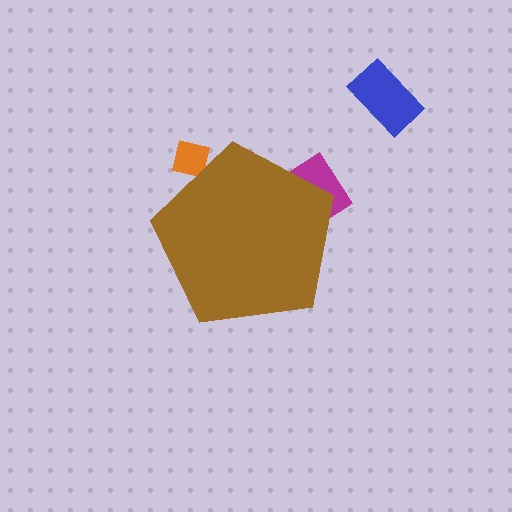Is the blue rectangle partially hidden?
No, the blue rectangle is fully visible.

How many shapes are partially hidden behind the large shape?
2 shapes are partially hidden.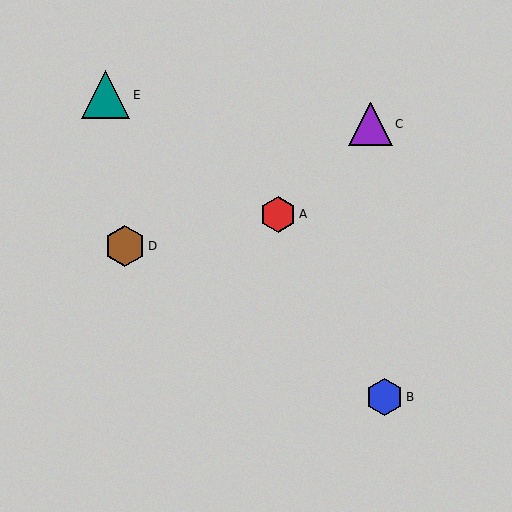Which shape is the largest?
The teal triangle (labeled E) is the largest.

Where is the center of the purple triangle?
The center of the purple triangle is at (370, 124).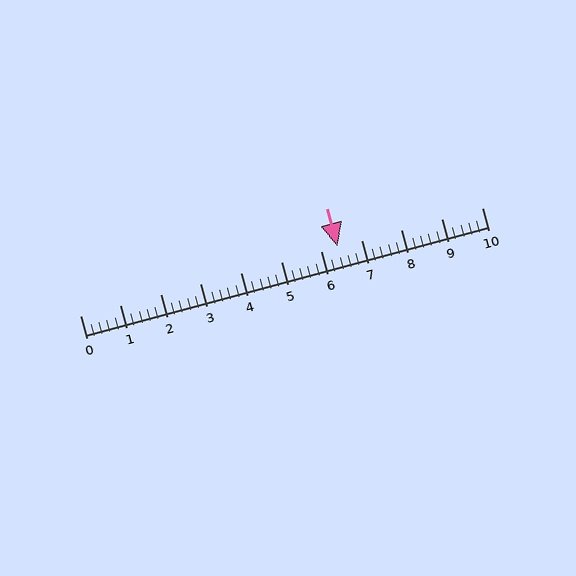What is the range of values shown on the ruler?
The ruler shows values from 0 to 10.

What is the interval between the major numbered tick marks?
The major tick marks are spaced 1 units apart.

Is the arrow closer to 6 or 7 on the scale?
The arrow is closer to 6.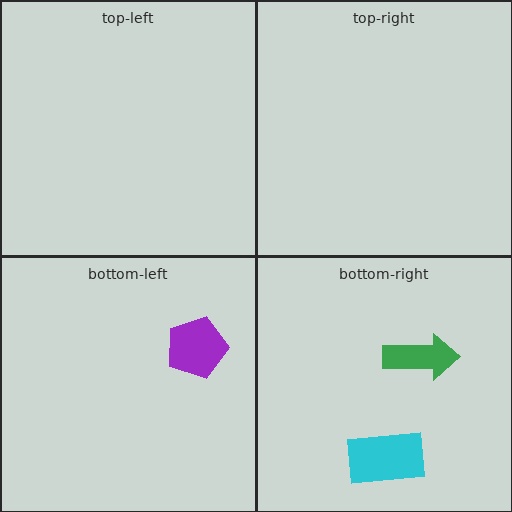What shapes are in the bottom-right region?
The cyan rectangle, the green arrow.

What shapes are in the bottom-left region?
The purple pentagon.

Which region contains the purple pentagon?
The bottom-left region.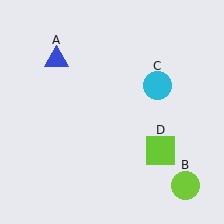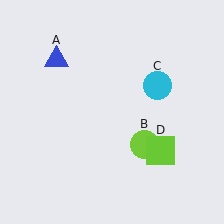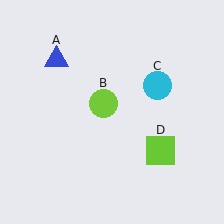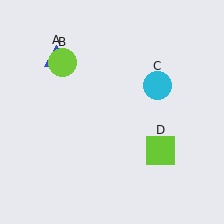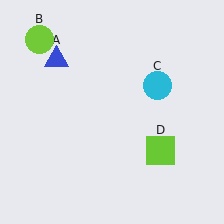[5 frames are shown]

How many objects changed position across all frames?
1 object changed position: lime circle (object B).